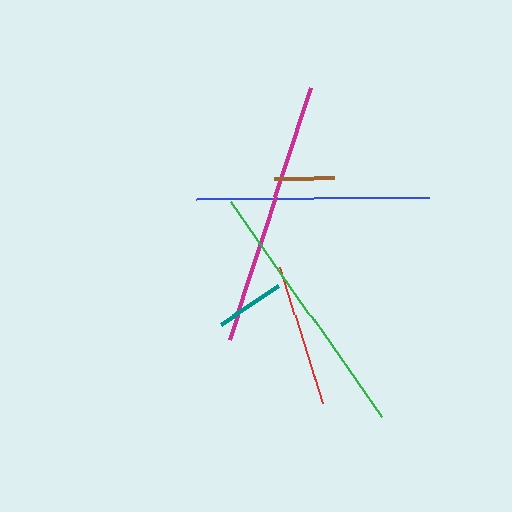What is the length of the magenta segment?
The magenta segment is approximately 264 pixels long.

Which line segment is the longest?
The magenta line is the longest at approximately 264 pixels.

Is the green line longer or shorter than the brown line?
The green line is longer than the brown line.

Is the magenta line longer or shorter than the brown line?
The magenta line is longer than the brown line.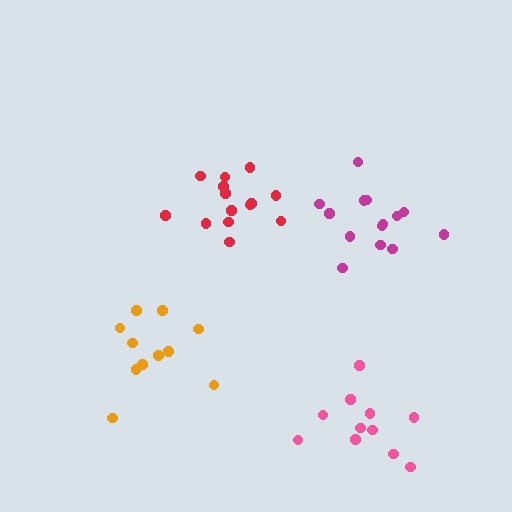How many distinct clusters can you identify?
There are 4 distinct clusters.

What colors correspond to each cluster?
The clusters are colored: magenta, orange, red, pink.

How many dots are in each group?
Group 1: 14 dots, Group 2: 11 dots, Group 3: 14 dots, Group 4: 11 dots (50 total).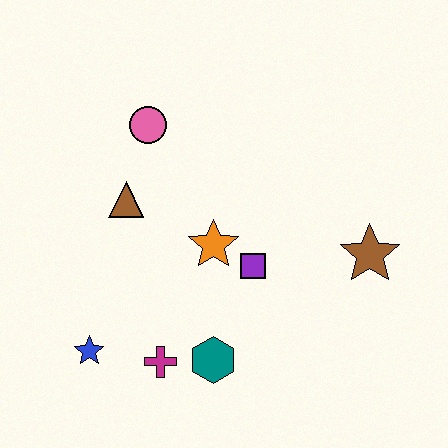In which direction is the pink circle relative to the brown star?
The pink circle is to the left of the brown star.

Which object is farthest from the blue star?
The brown star is farthest from the blue star.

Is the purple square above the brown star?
No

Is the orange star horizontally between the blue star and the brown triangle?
No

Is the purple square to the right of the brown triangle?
Yes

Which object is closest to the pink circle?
The brown triangle is closest to the pink circle.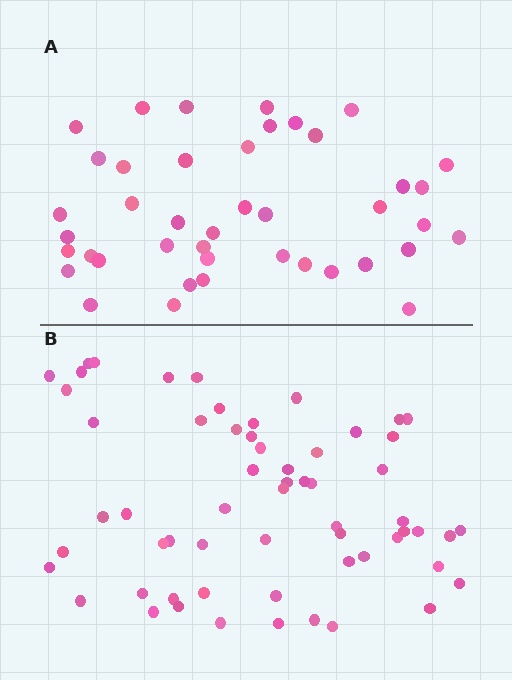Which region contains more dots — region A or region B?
Region B (the bottom region) has more dots.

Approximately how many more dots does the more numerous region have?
Region B has approximately 20 more dots than region A.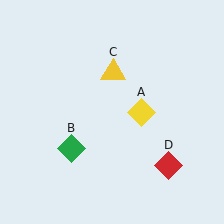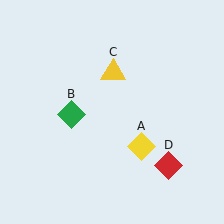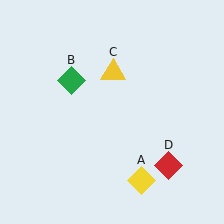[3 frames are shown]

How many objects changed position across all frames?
2 objects changed position: yellow diamond (object A), green diamond (object B).